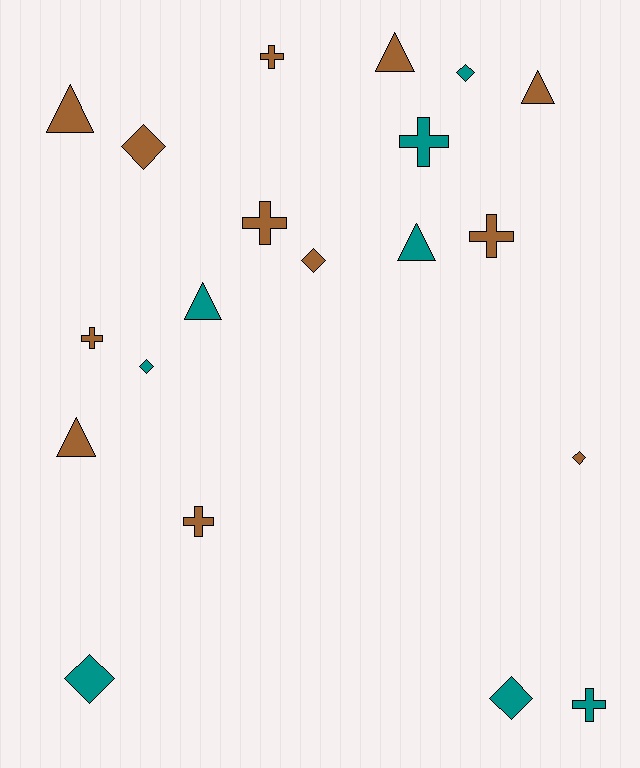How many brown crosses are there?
There are 5 brown crosses.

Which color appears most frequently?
Brown, with 12 objects.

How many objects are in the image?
There are 20 objects.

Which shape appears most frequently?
Cross, with 7 objects.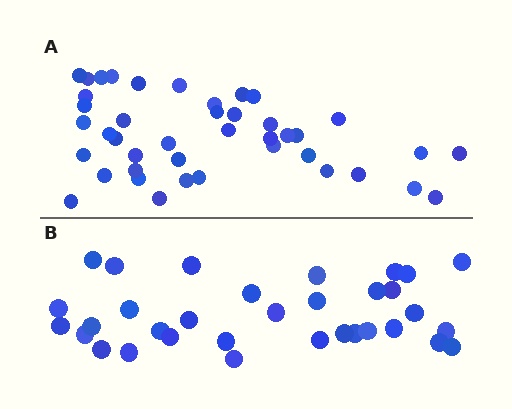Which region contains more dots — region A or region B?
Region A (the top region) has more dots.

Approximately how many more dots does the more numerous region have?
Region A has roughly 8 or so more dots than region B.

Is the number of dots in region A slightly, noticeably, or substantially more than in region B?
Region A has noticeably more, but not dramatically so. The ratio is roughly 1.3 to 1.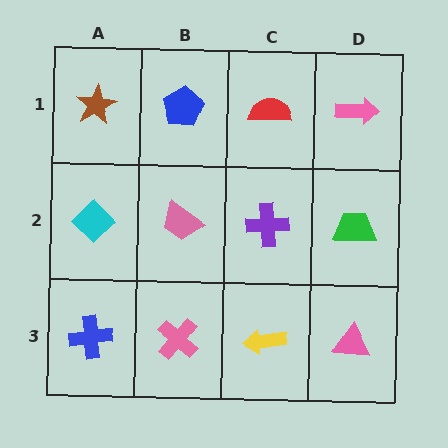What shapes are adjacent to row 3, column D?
A green trapezoid (row 2, column D), a yellow arrow (row 3, column C).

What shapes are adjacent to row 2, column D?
A pink arrow (row 1, column D), a pink triangle (row 3, column D), a purple cross (row 2, column C).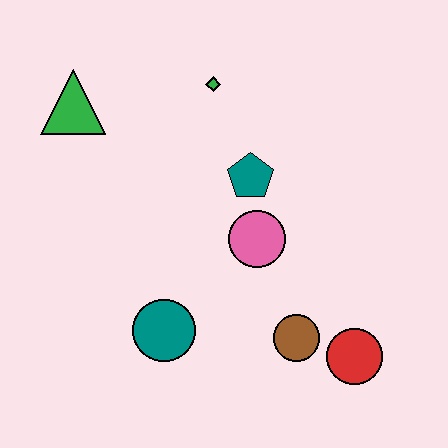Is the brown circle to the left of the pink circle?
No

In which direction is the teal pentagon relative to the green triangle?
The teal pentagon is to the right of the green triangle.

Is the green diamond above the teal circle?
Yes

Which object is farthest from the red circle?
The green triangle is farthest from the red circle.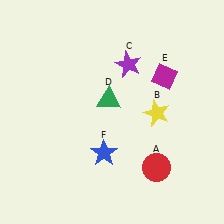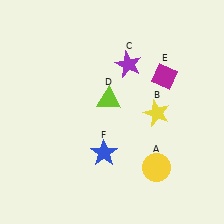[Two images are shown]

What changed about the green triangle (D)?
In Image 1, D is green. In Image 2, it changed to lime.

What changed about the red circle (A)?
In Image 1, A is red. In Image 2, it changed to yellow.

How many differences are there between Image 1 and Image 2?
There are 2 differences between the two images.